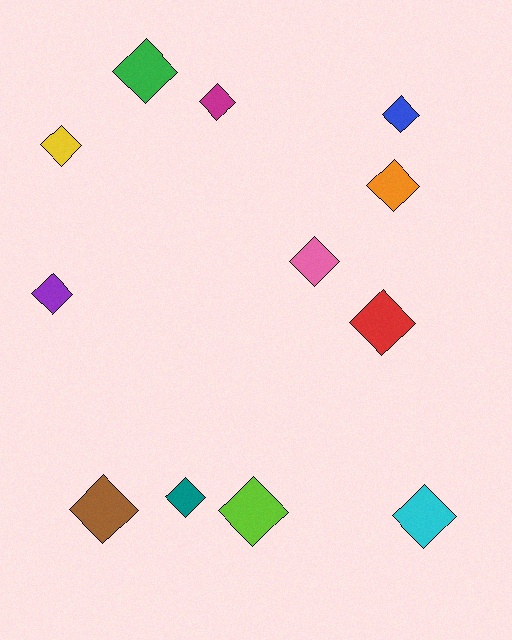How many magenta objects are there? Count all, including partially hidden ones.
There is 1 magenta object.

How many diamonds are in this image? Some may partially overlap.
There are 12 diamonds.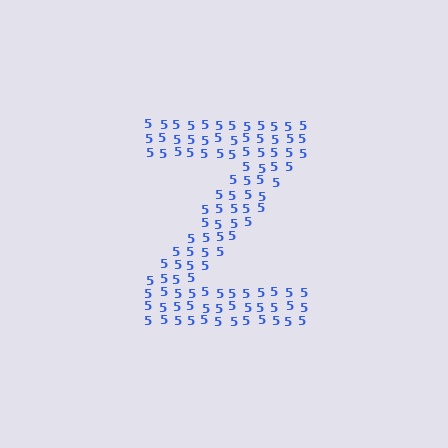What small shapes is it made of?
It is made of small digit 5's.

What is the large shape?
The large shape is the letter Z.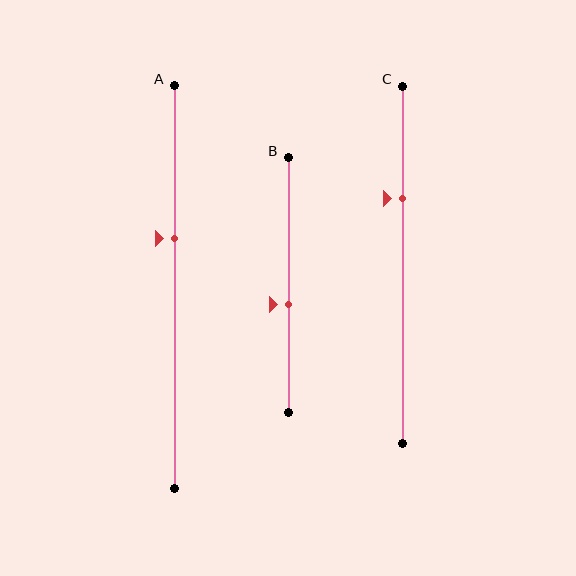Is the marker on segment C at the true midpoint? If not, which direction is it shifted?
No, the marker on segment C is shifted upward by about 19% of the segment length.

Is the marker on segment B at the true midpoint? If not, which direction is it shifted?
No, the marker on segment B is shifted downward by about 7% of the segment length.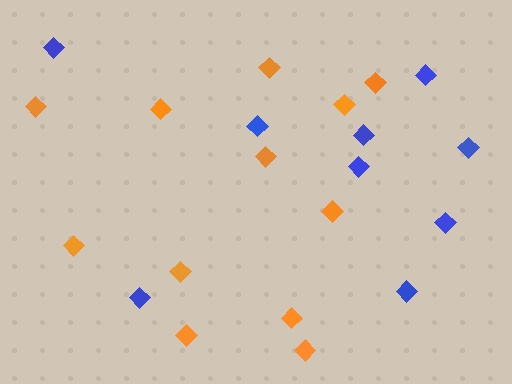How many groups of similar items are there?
There are 2 groups: one group of orange diamonds (12) and one group of blue diamonds (9).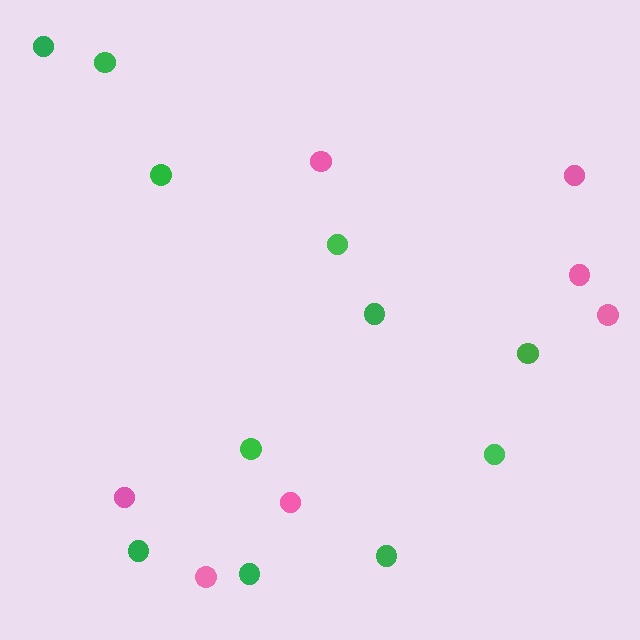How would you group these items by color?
There are 2 groups: one group of pink circles (7) and one group of green circles (11).